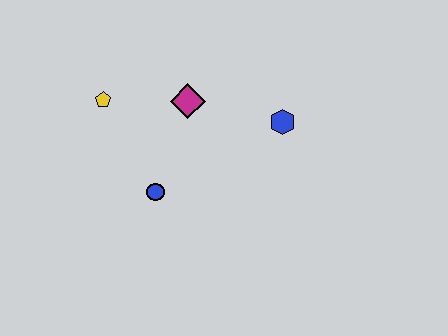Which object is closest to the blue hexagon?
The magenta diamond is closest to the blue hexagon.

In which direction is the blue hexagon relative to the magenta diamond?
The blue hexagon is to the right of the magenta diamond.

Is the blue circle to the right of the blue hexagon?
No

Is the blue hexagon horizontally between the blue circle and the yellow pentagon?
No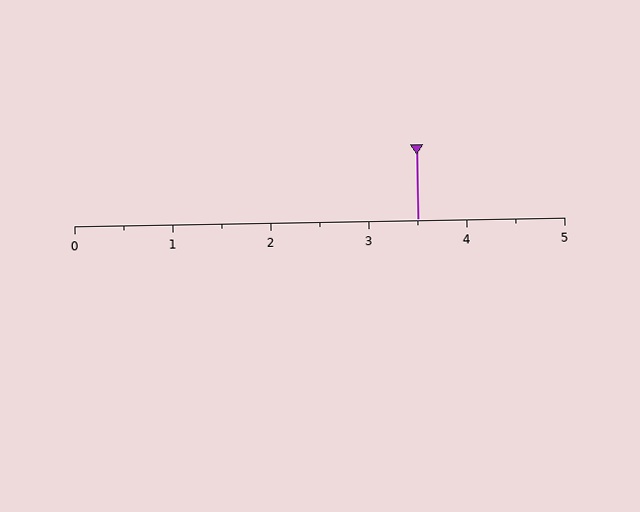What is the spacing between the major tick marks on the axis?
The major ticks are spaced 1 apart.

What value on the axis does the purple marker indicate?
The marker indicates approximately 3.5.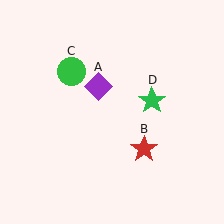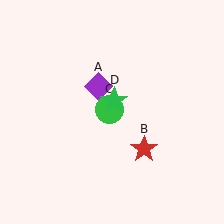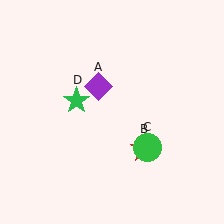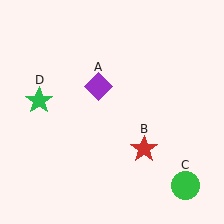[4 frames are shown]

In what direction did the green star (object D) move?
The green star (object D) moved left.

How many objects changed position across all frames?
2 objects changed position: green circle (object C), green star (object D).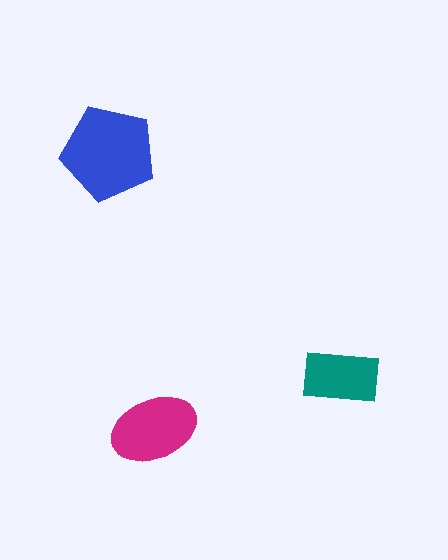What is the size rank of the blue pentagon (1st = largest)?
1st.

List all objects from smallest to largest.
The teal rectangle, the magenta ellipse, the blue pentagon.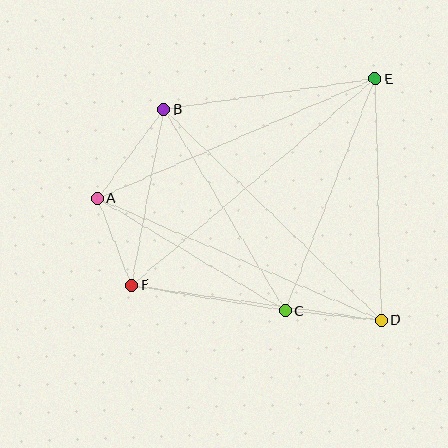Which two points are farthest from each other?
Points E and F are farthest from each other.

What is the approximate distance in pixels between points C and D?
The distance between C and D is approximately 97 pixels.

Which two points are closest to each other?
Points A and F are closest to each other.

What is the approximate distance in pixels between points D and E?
The distance between D and E is approximately 242 pixels.